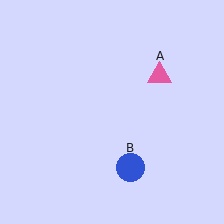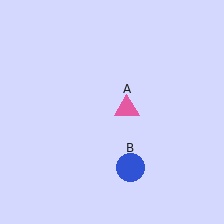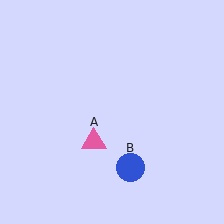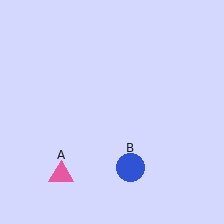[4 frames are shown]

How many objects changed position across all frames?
1 object changed position: pink triangle (object A).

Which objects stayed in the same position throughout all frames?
Blue circle (object B) remained stationary.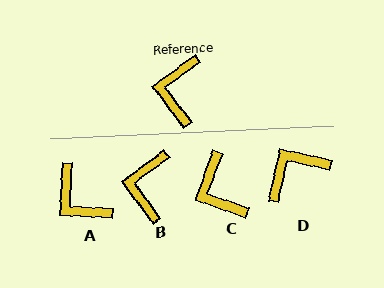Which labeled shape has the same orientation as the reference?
B.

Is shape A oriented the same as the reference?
No, it is off by about 51 degrees.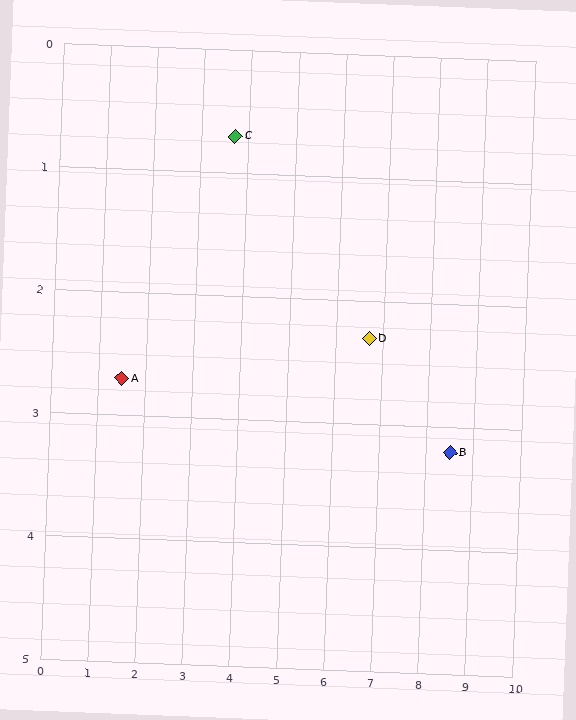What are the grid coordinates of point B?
Point B is at approximately (8.5, 3.2).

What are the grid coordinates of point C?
Point C is at approximately (3.7, 0.7).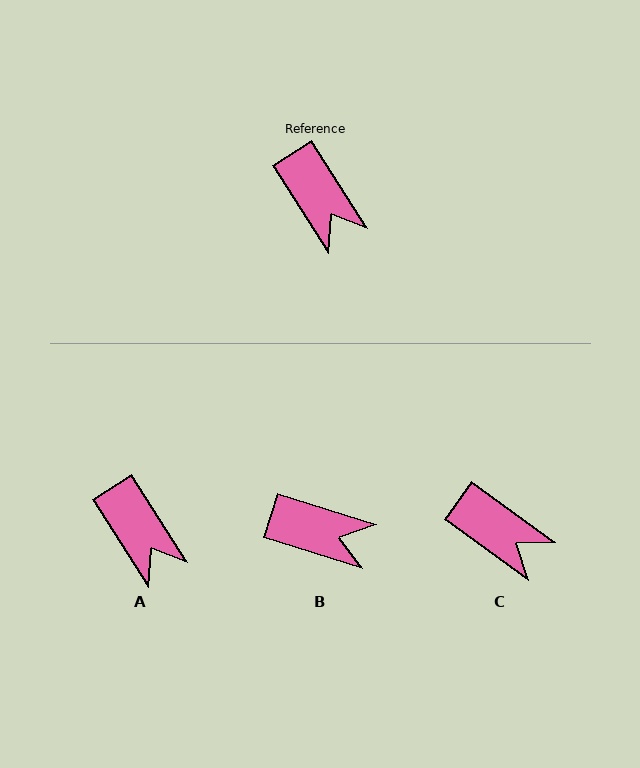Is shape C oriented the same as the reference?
No, it is off by about 21 degrees.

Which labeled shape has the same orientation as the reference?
A.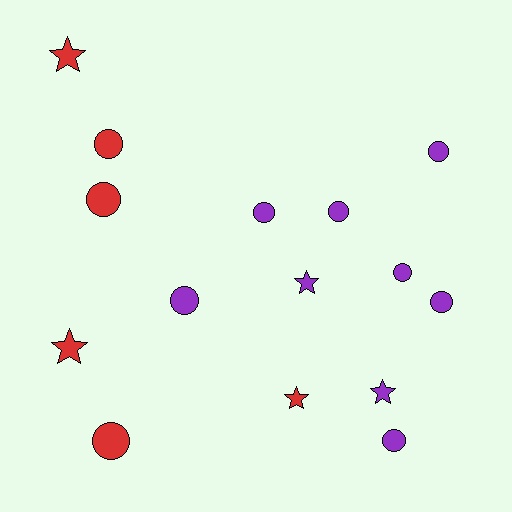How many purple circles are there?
There are 7 purple circles.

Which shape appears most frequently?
Circle, with 10 objects.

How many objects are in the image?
There are 15 objects.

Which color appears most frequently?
Purple, with 9 objects.